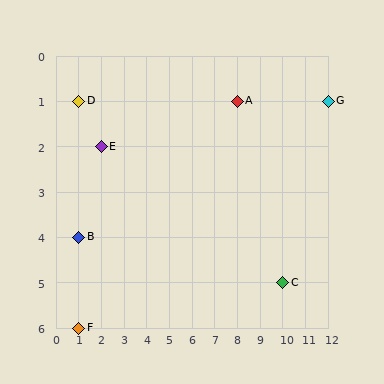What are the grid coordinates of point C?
Point C is at grid coordinates (10, 5).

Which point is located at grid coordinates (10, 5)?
Point C is at (10, 5).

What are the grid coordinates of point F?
Point F is at grid coordinates (1, 6).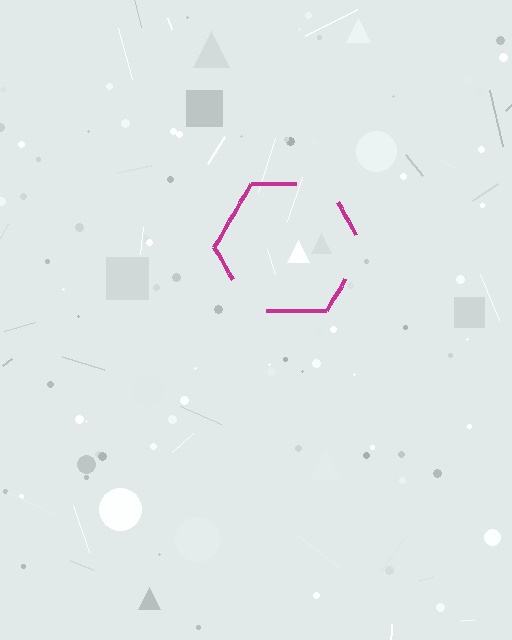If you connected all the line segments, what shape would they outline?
They would outline a hexagon.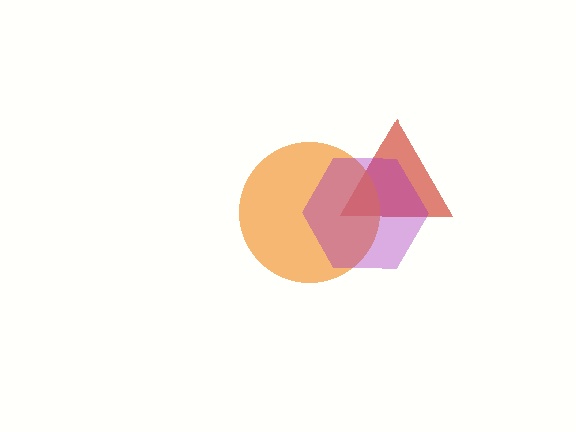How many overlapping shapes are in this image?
There are 3 overlapping shapes in the image.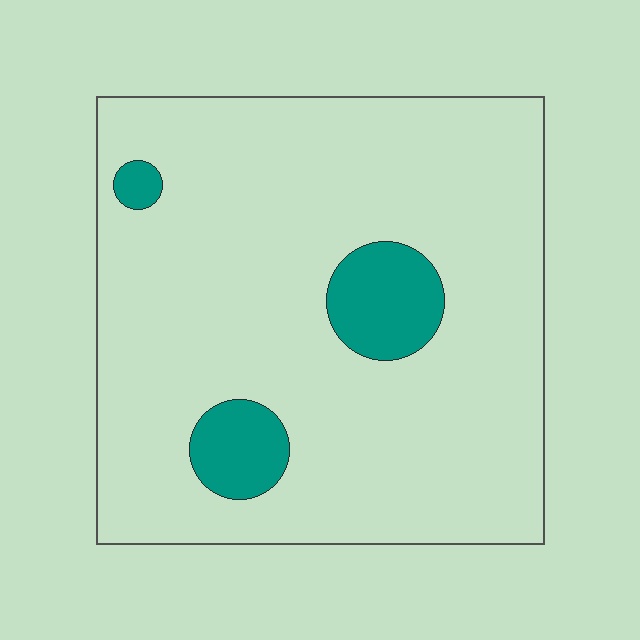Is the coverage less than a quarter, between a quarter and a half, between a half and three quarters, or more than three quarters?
Less than a quarter.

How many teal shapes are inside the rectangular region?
3.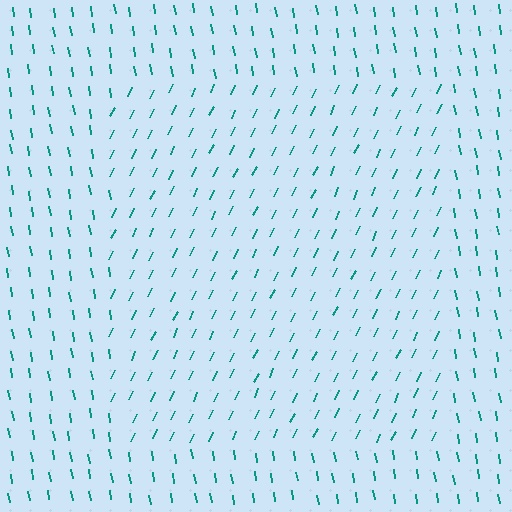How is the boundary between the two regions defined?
The boundary is defined purely by a change in line orientation (approximately 35 degrees difference). All lines are the same color and thickness.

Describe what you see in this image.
The image is filled with small teal line segments. A rectangle region in the image has lines oriented differently from the surrounding lines, creating a visible texture boundary.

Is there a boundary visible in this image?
Yes, there is a texture boundary formed by a change in line orientation.